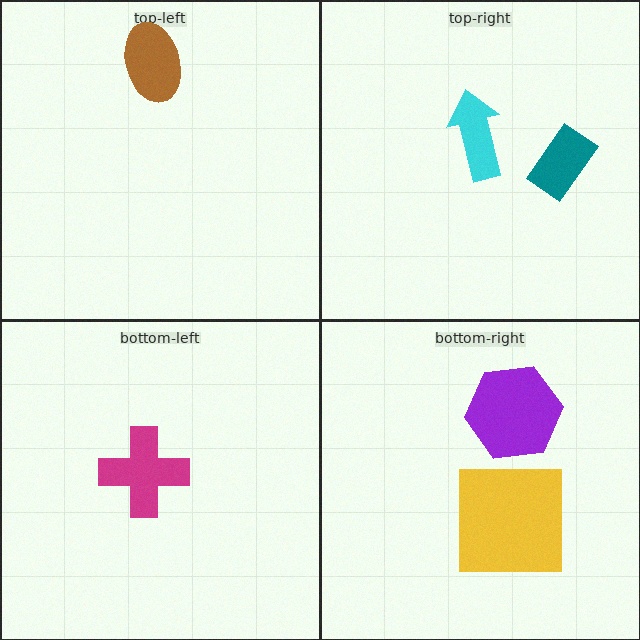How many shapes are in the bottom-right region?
2.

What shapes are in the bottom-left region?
The magenta cross.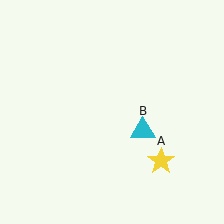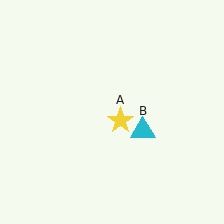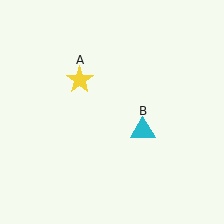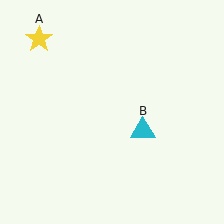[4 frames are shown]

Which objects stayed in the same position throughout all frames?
Cyan triangle (object B) remained stationary.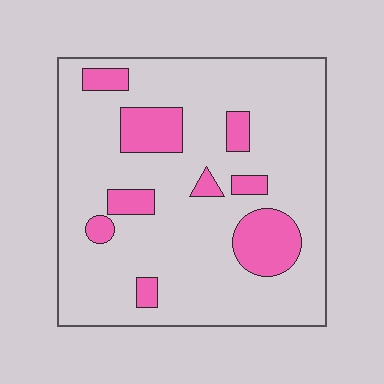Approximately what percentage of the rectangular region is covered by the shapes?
Approximately 15%.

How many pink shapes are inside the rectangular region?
9.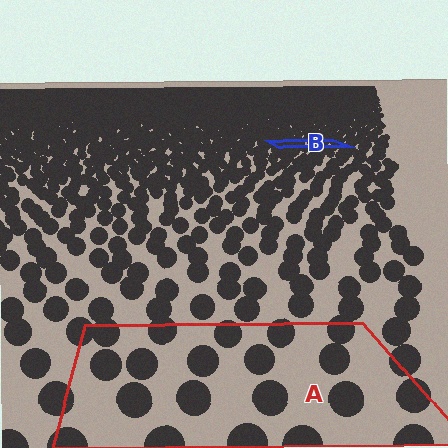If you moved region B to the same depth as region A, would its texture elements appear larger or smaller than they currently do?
They would appear larger. At a closer depth, the same texture elements are projected at a bigger on-screen size.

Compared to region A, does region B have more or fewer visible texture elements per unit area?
Region B has more texture elements per unit area — they are packed more densely because it is farther away.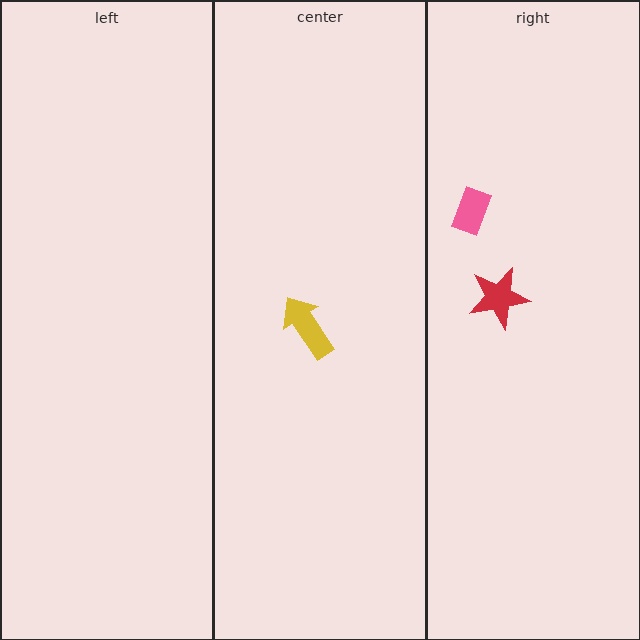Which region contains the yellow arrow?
The center region.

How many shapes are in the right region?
2.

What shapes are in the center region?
The yellow arrow.